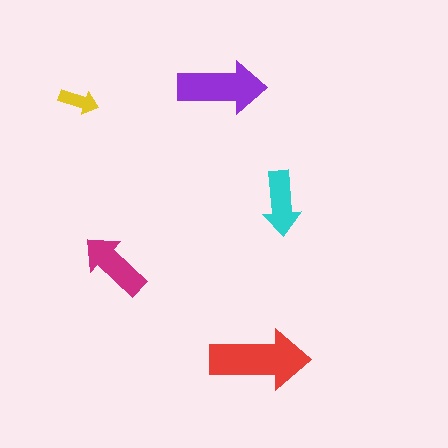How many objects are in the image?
There are 5 objects in the image.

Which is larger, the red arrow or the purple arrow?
The red one.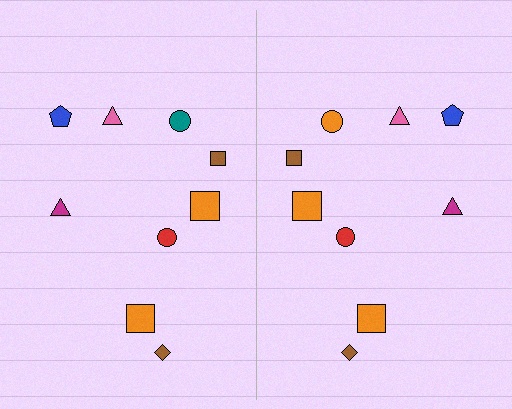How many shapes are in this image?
There are 18 shapes in this image.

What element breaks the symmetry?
The orange circle on the right side breaks the symmetry — its mirror counterpart is teal.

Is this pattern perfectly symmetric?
No, the pattern is not perfectly symmetric. The orange circle on the right side breaks the symmetry — its mirror counterpart is teal.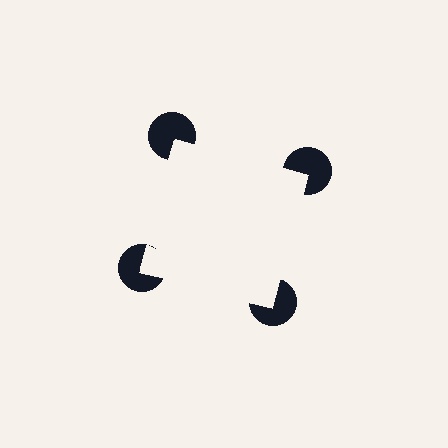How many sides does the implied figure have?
4 sides.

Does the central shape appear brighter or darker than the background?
It typically appears slightly brighter than the background, even though no actual brightness change is drawn.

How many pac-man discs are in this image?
There are 4 — one at each vertex of the illusory square.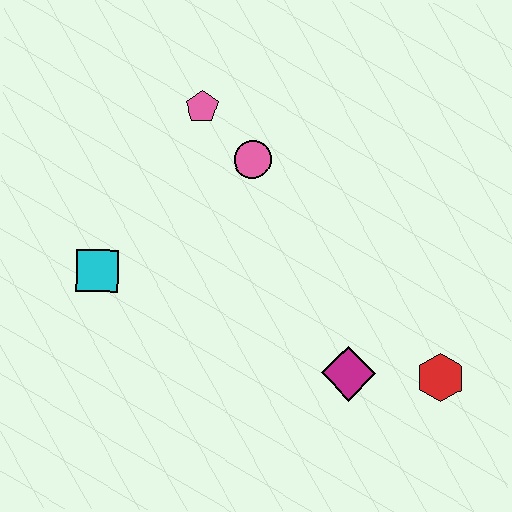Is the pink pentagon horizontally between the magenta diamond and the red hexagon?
No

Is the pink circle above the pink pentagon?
No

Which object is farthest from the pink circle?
The red hexagon is farthest from the pink circle.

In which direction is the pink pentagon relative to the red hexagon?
The pink pentagon is above the red hexagon.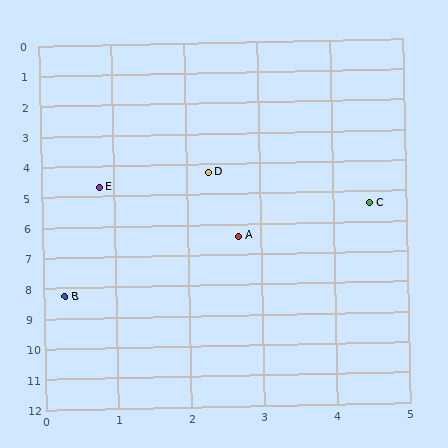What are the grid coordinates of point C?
Point C is at approximately (4.5, 5.4).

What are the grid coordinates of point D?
Point D is at approximately (2.3, 4.3).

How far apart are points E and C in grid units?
Points E and C are about 3.8 grid units apart.